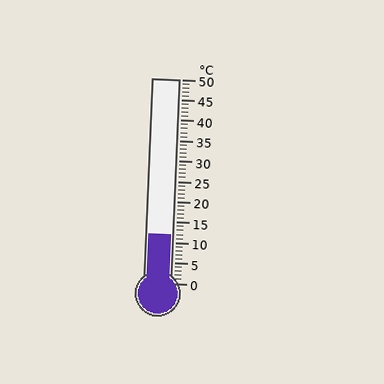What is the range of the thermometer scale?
The thermometer scale ranges from 0°C to 50°C.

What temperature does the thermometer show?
The thermometer shows approximately 12°C.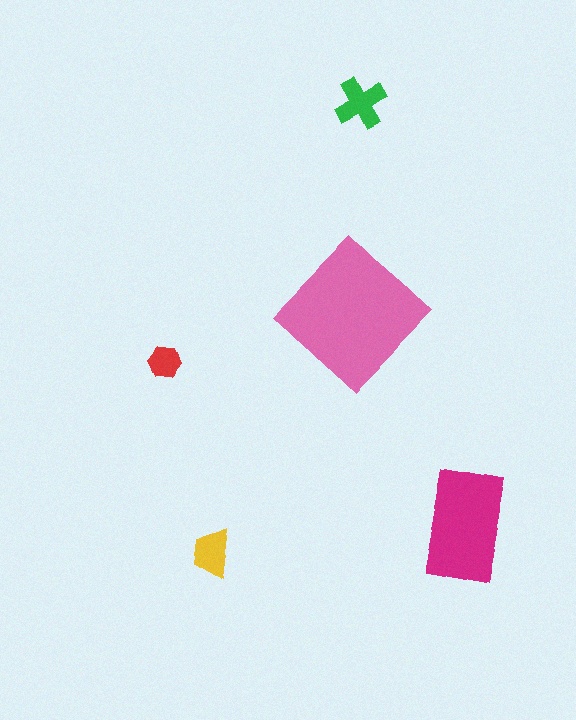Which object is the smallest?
The red hexagon.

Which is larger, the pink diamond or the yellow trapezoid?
The pink diamond.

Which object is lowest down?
The yellow trapezoid is bottommost.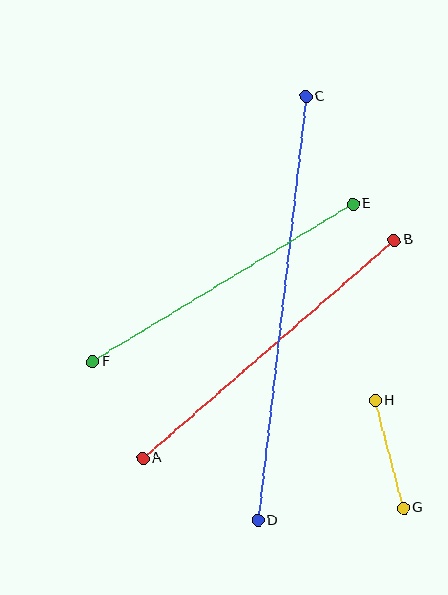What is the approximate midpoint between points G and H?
The midpoint is at approximately (389, 455) pixels.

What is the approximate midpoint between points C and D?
The midpoint is at approximately (282, 308) pixels.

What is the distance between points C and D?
The distance is approximately 426 pixels.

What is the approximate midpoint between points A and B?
The midpoint is at approximately (268, 349) pixels.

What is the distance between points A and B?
The distance is approximately 333 pixels.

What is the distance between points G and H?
The distance is approximately 111 pixels.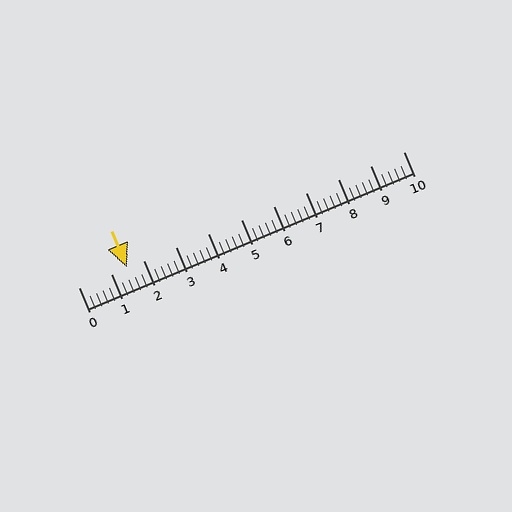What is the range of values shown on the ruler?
The ruler shows values from 0 to 10.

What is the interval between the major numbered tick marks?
The major tick marks are spaced 1 units apart.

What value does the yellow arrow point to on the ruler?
The yellow arrow points to approximately 1.5.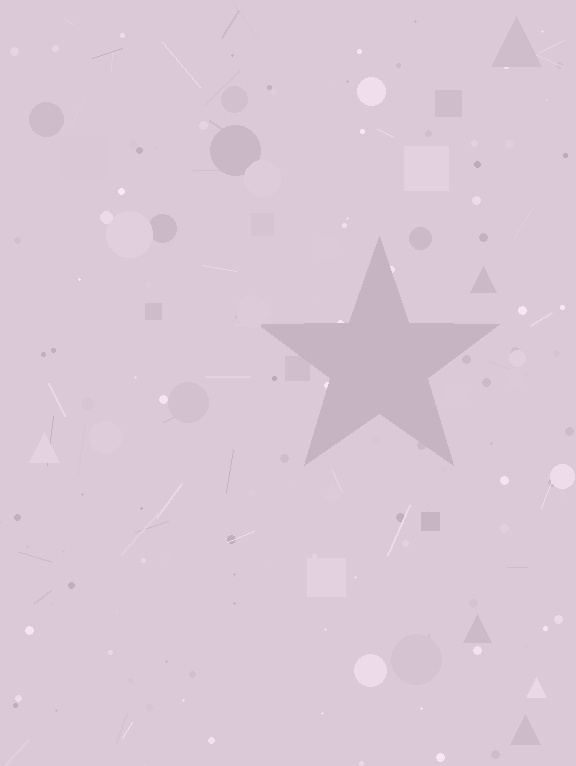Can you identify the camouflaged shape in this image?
The camouflaged shape is a star.